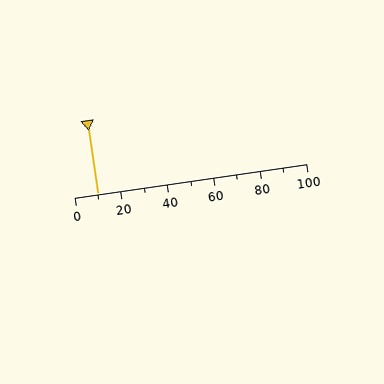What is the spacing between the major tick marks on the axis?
The major ticks are spaced 20 apart.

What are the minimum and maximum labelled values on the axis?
The axis runs from 0 to 100.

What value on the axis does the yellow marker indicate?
The marker indicates approximately 10.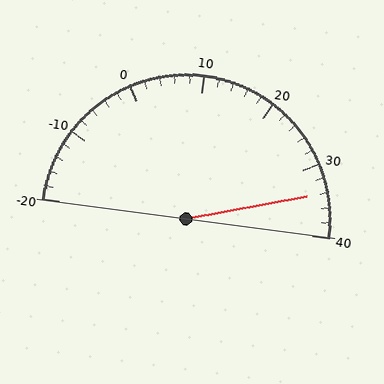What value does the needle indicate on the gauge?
The needle indicates approximately 34.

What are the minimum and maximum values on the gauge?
The gauge ranges from -20 to 40.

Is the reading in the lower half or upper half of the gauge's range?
The reading is in the upper half of the range (-20 to 40).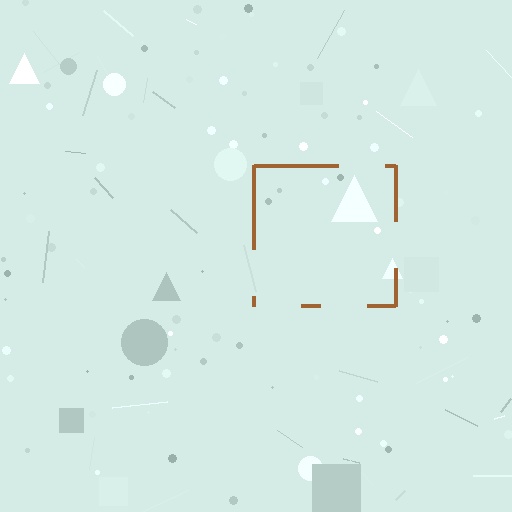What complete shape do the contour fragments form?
The contour fragments form a square.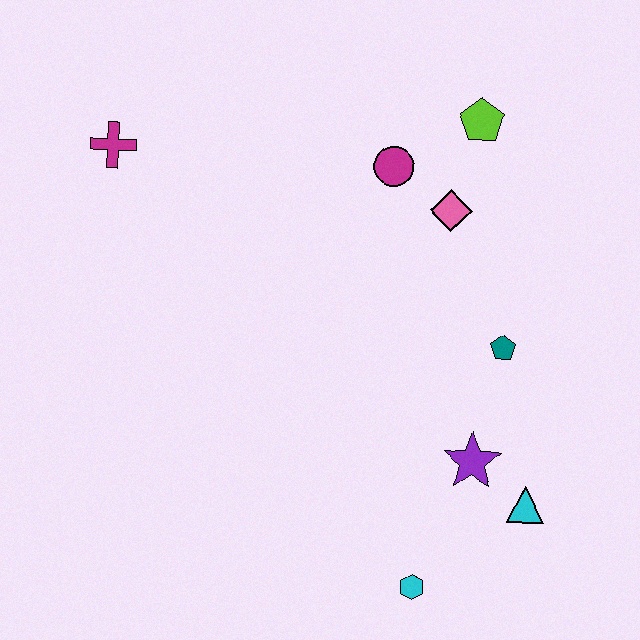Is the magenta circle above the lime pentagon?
No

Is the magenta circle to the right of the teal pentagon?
No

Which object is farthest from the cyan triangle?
The magenta cross is farthest from the cyan triangle.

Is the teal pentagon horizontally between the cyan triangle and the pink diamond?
Yes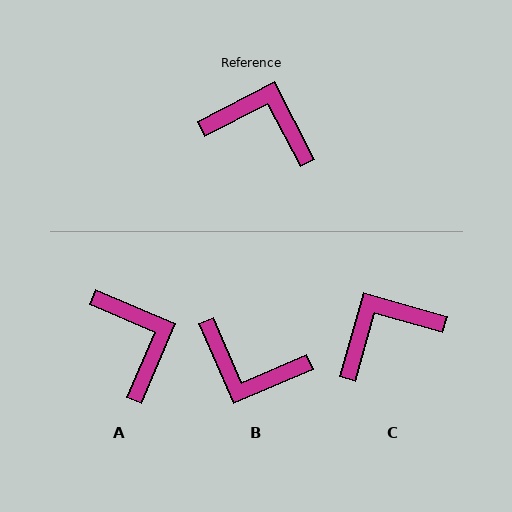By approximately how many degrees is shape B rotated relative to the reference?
Approximately 176 degrees counter-clockwise.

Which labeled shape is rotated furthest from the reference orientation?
B, about 176 degrees away.